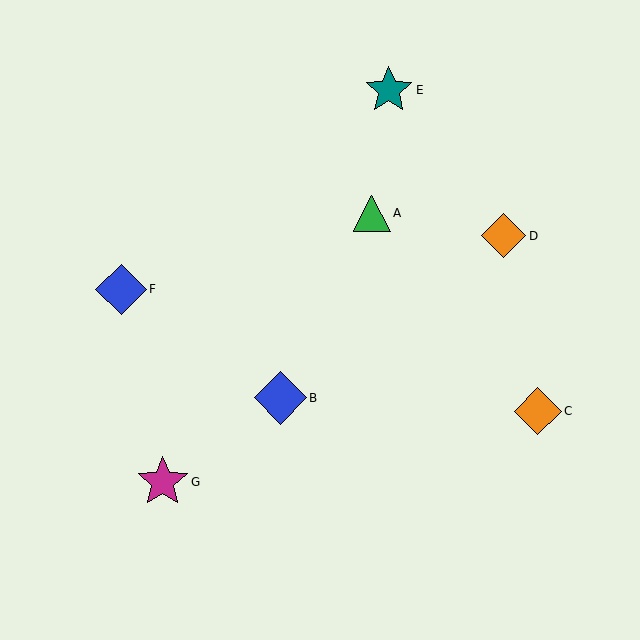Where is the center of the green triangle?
The center of the green triangle is at (372, 213).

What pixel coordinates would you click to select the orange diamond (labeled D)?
Click at (504, 236) to select the orange diamond D.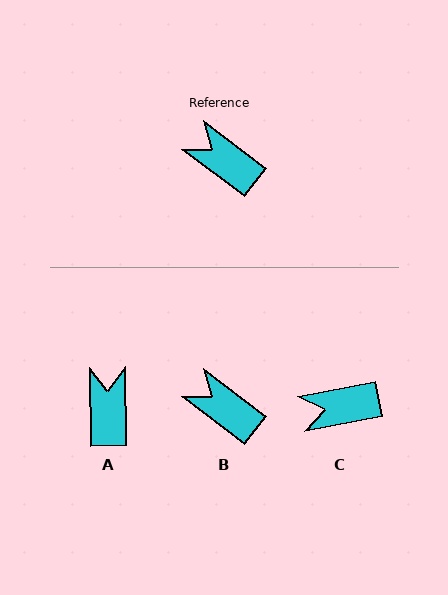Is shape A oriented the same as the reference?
No, it is off by about 52 degrees.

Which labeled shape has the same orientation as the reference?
B.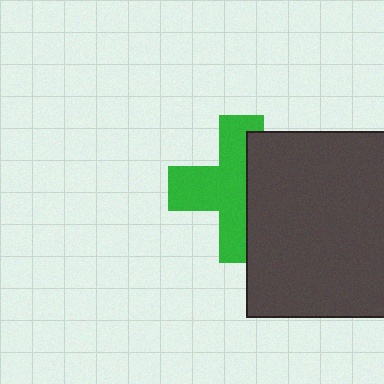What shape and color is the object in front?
The object in front is a dark gray rectangle.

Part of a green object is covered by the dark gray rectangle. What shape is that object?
It is a cross.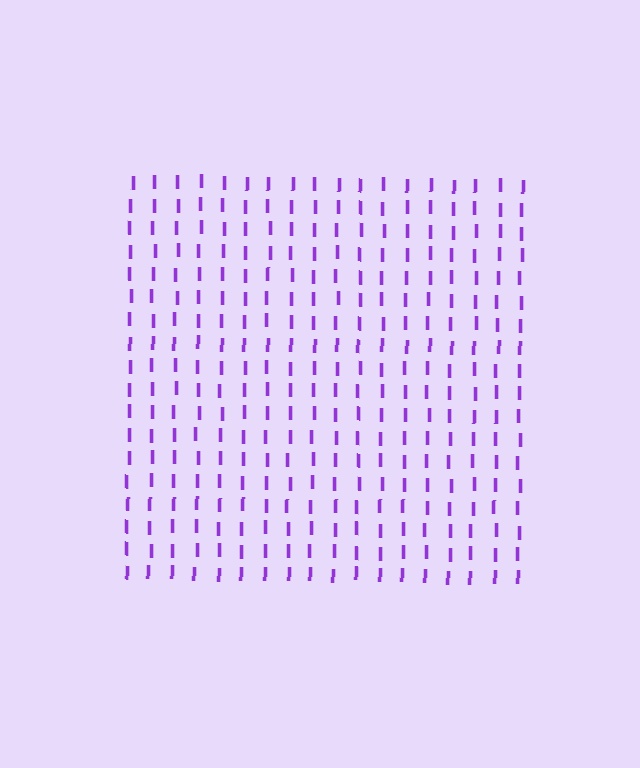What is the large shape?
The large shape is a square.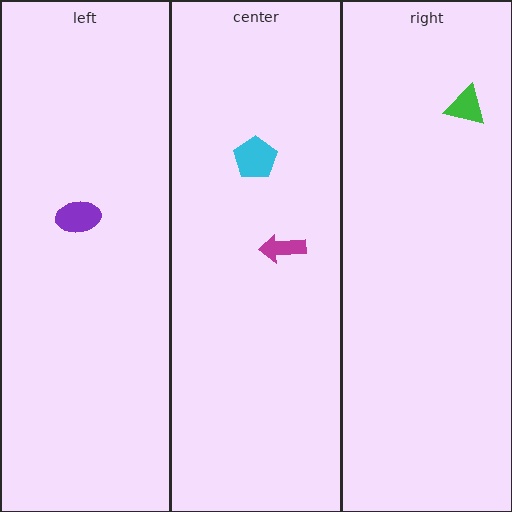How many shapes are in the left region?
1.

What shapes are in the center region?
The magenta arrow, the cyan pentagon.